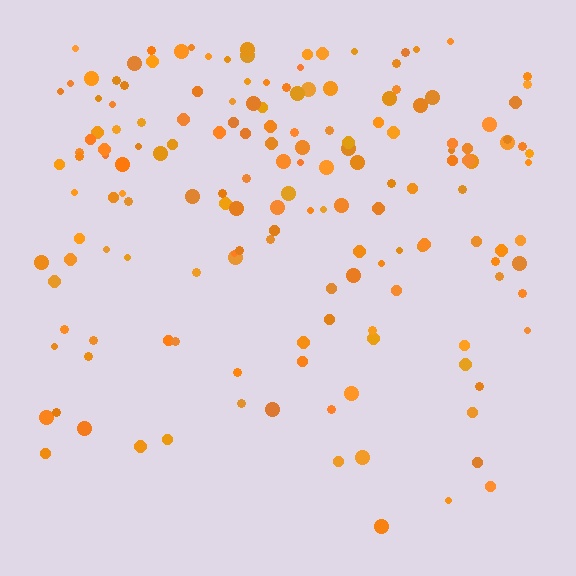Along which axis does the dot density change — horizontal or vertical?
Vertical.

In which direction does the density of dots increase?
From bottom to top, with the top side densest.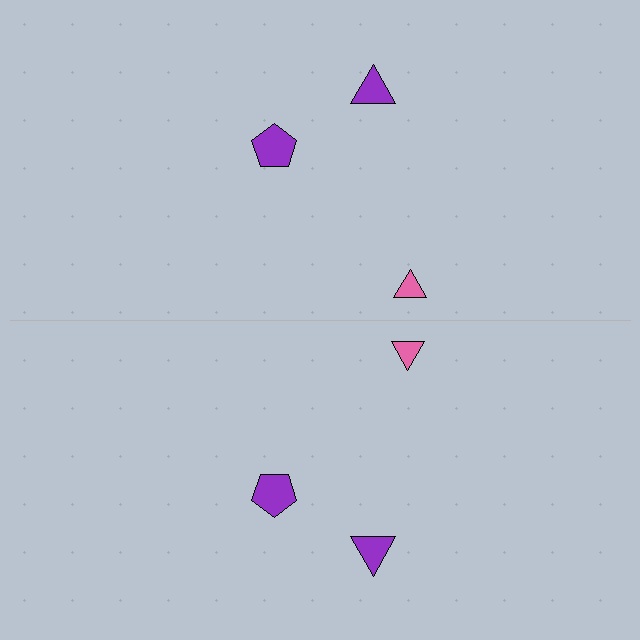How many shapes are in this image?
There are 6 shapes in this image.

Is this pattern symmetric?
Yes, this pattern has bilateral (reflection) symmetry.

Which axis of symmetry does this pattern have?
The pattern has a horizontal axis of symmetry running through the center of the image.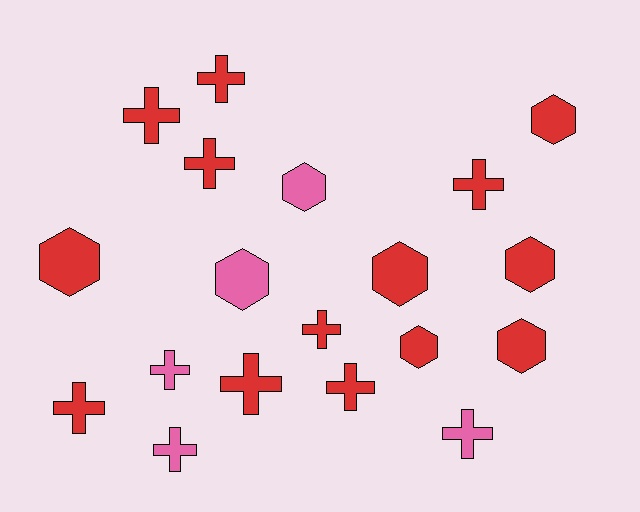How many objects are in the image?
There are 19 objects.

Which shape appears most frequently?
Cross, with 11 objects.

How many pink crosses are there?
There are 3 pink crosses.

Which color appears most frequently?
Red, with 14 objects.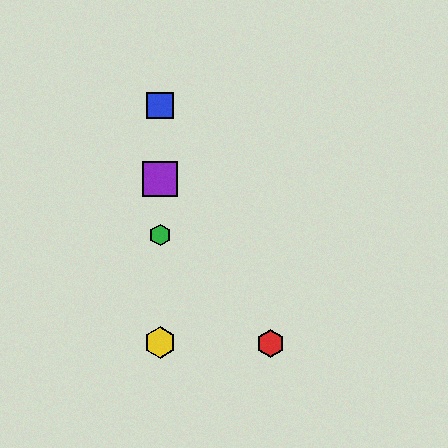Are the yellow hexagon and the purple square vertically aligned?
Yes, both are at x≈160.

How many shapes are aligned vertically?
4 shapes (the blue square, the green hexagon, the yellow hexagon, the purple square) are aligned vertically.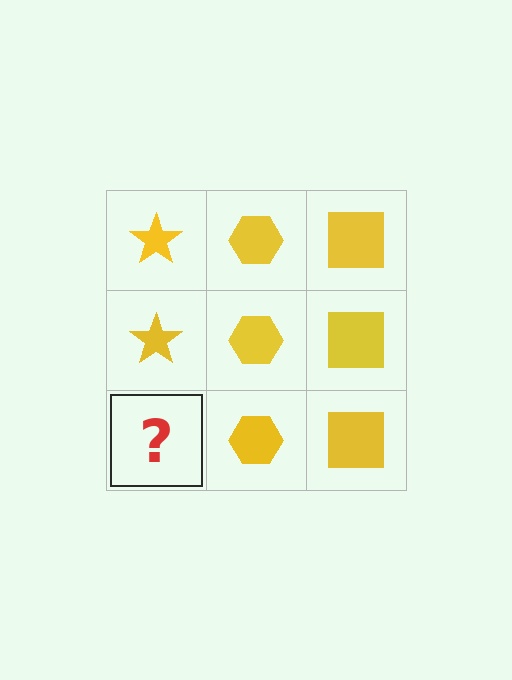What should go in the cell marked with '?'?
The missing cell should contain a yellow star.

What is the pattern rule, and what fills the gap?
The rule is that each column has a consistent shape. The gap should be filled with a yellow star.